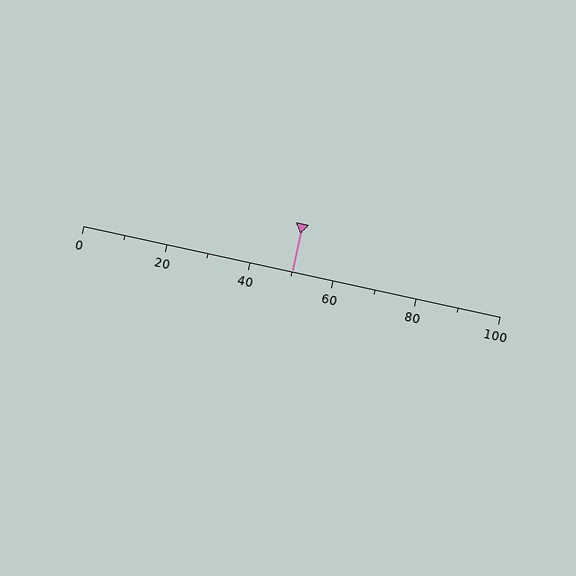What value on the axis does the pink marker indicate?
The marker indicates approximately 50.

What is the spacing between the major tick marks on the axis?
The major ticks are spaced 20 apart.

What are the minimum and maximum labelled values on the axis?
The axis runs from 0 to 100.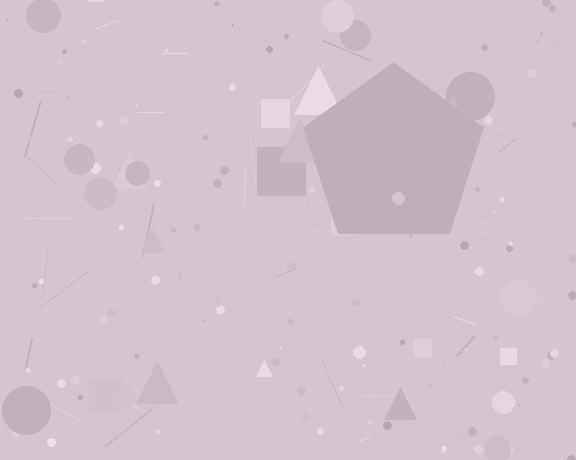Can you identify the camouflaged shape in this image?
The camouflaged shape is a pentagon.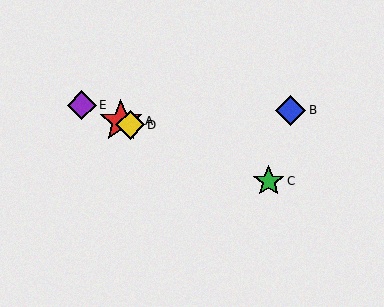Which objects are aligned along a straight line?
Objects A, C, D, E are aligned along a straight line.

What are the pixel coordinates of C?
Object C is at (269, 181).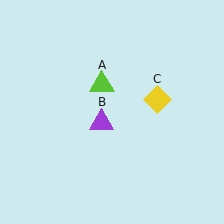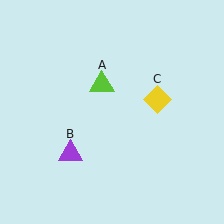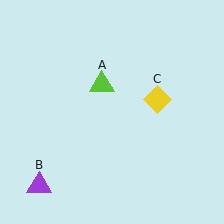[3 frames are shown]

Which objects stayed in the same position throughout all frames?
Lime triangle (object A) and yellow diamond (object C) remained stationary.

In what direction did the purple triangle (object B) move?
The purple triangle (object B) moved down and to the left.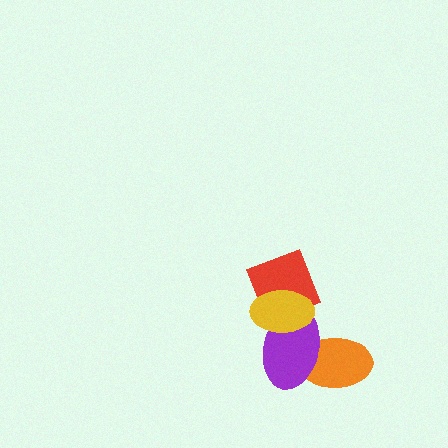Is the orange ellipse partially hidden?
Yes, it is partially covered by another shape.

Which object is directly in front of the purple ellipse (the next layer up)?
The red square is directly in front of the purple ellipse.